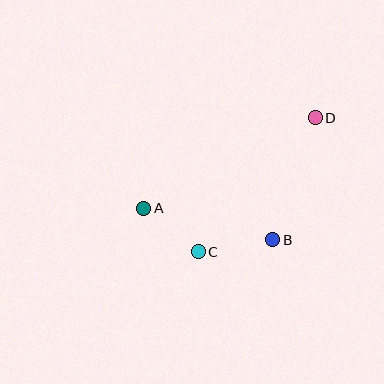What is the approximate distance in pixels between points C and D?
The distance between C and D is approximately 178 pixels.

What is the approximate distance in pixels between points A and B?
The distance between A and B is approximately 132 pixels.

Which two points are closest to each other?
Points A and C are closest to each other.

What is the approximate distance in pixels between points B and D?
The distance between B and D is approximately 129 pixels.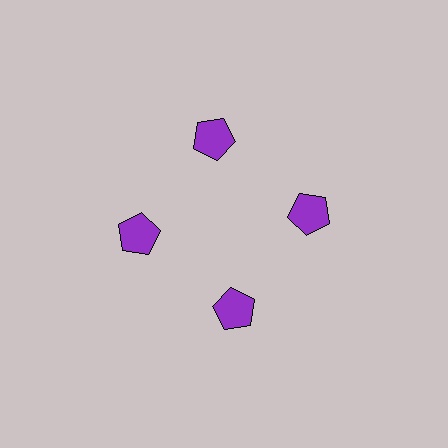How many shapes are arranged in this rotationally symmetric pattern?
There are 4 shapes, arranged in 4 groups of 1.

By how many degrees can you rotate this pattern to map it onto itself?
The pattern maps onto itself every 90 degrees of rotation.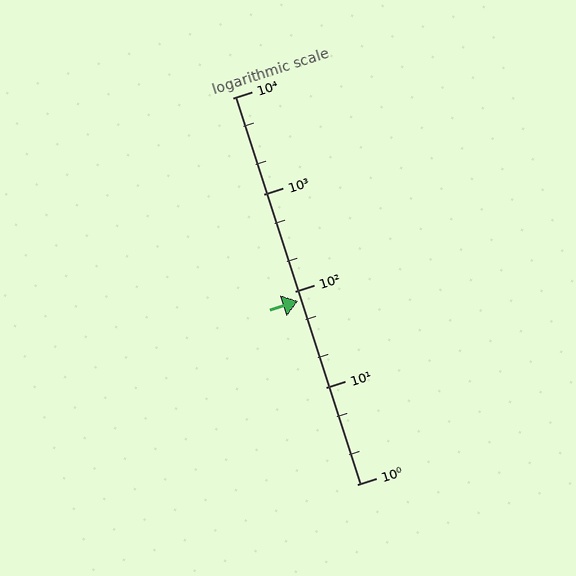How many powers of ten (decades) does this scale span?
The scale spans 4 decades, from 1 to 10000.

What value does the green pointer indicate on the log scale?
The pointer indicates approximately 79.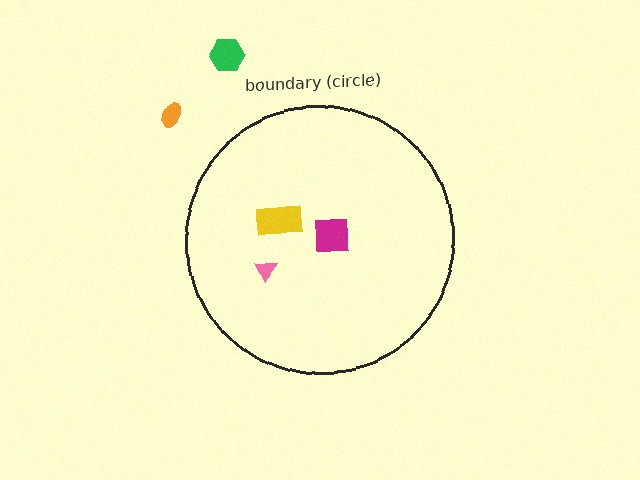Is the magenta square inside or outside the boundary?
Inside.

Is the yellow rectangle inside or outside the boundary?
Inside.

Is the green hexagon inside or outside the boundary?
Outside.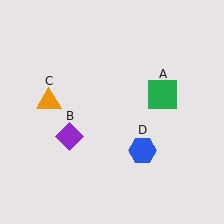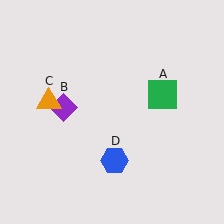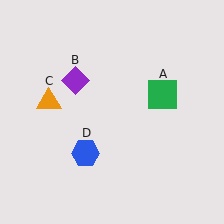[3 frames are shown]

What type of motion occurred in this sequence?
The purple diamond (object B), blue hexagon (object D) rotated clockwise around the center of the scene.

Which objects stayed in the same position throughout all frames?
Green square (object A) and orange triangle (object C) remained stationary.